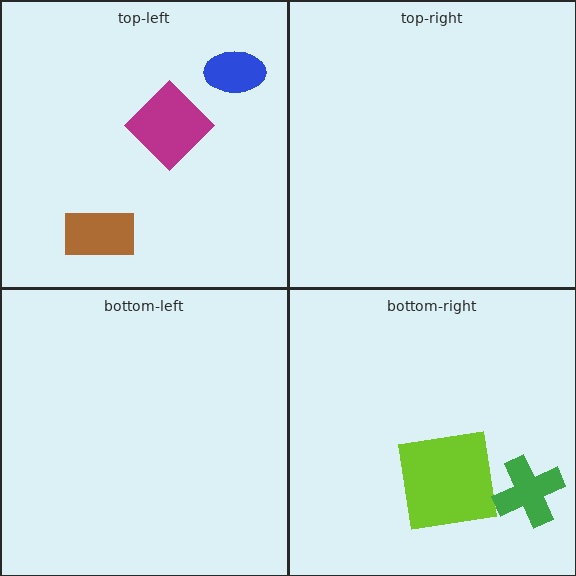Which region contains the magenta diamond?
The top-left region.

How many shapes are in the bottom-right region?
2.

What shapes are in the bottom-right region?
The lime square, the green cross.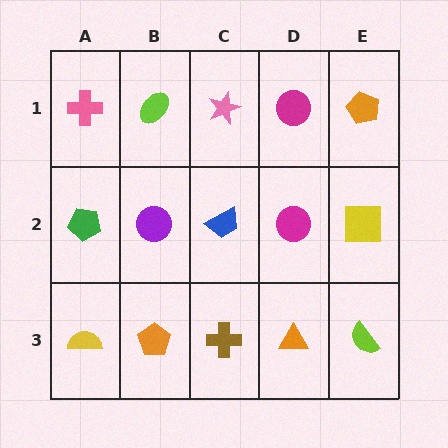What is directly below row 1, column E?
A yellow square.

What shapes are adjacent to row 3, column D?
A magenta circle (row 2, column D), a brown cross (row 3, column C), a lime semicircle (row 3, column E).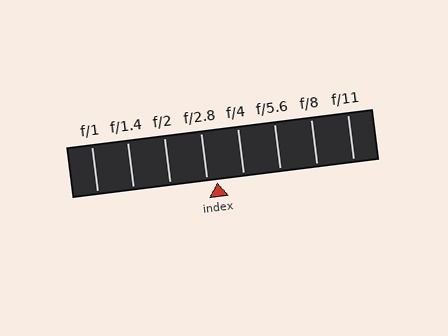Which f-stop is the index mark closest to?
The index mark is closest to f/2.8.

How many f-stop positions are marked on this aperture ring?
There are 8 f-stop positions marked.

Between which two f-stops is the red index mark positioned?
The index mark is between f/2.8 and f/4.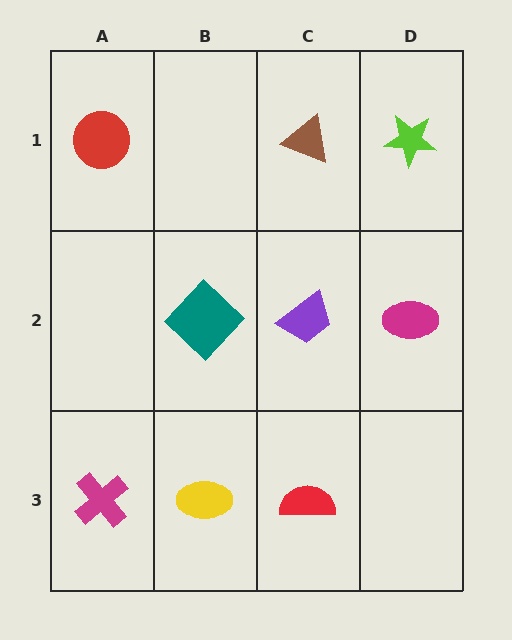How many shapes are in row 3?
3 shapes.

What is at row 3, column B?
A yellow ellipse.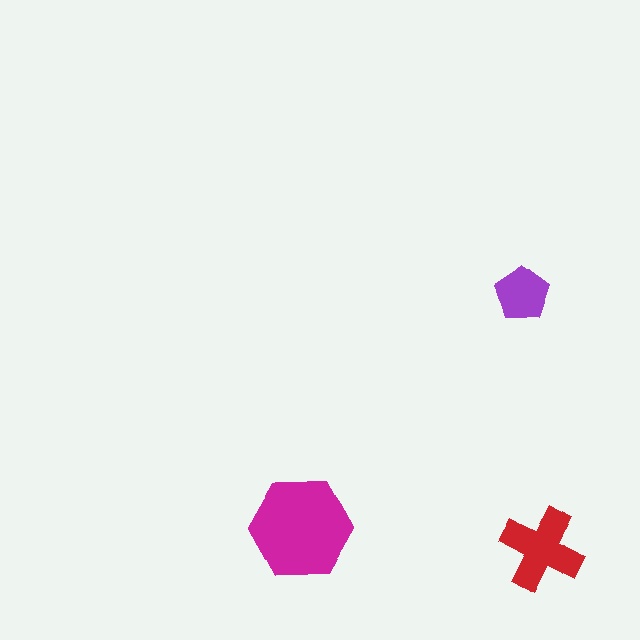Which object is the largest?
The magenta hexagon.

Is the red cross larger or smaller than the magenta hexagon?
Smaller.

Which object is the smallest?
The purple pentagon.